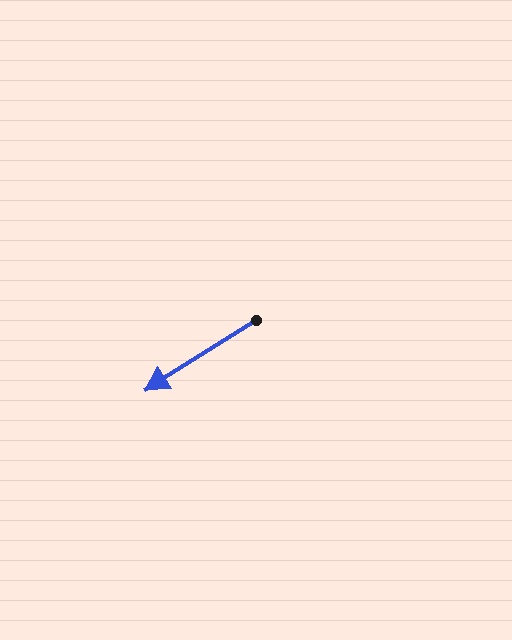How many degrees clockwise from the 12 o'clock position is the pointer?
Approximately 238 degrees.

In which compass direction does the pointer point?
Southwest.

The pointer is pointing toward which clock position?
Roughly 8 o'clock.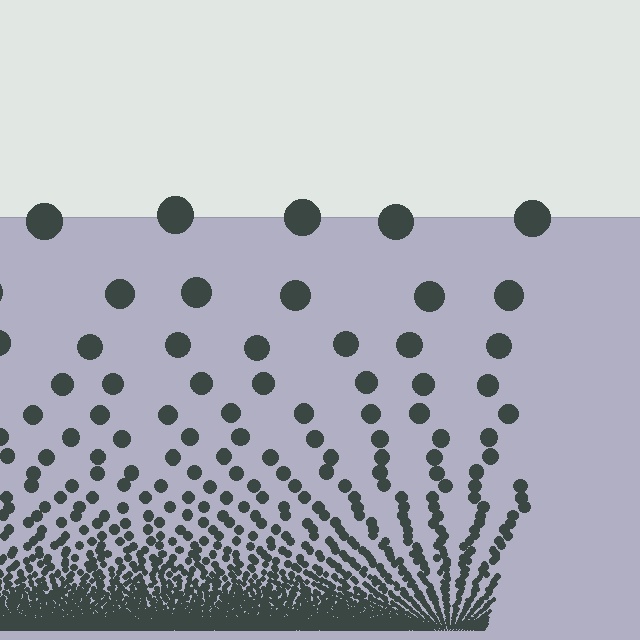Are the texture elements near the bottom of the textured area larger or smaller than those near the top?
Smaller. The gradient is inverted — elements near the bottom are smaller and denser.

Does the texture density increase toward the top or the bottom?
Density increases toward the bottom.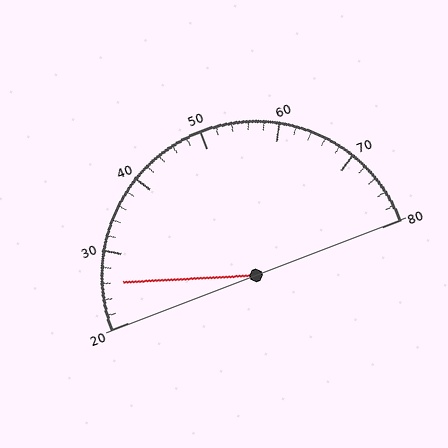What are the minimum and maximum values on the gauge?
The gauge ranges from 20 to 80.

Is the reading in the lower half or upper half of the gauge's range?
The reading is in the lower half of the range (20 to 80).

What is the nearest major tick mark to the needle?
The nearest major tick mark is 30.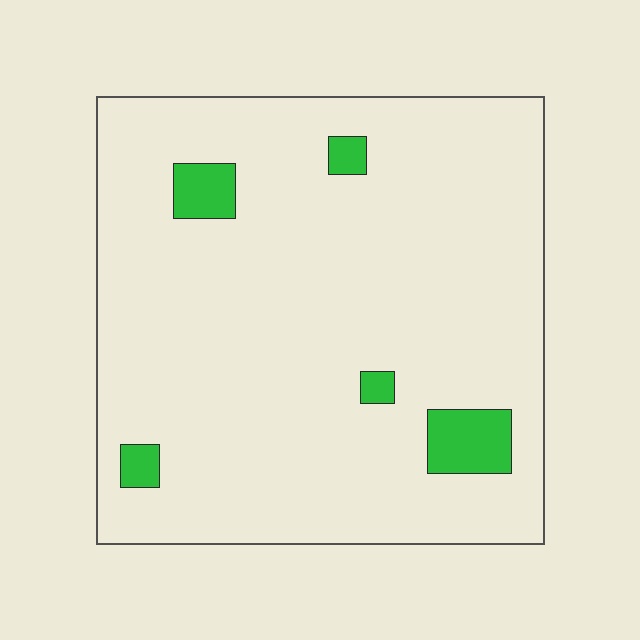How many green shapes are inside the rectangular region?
5.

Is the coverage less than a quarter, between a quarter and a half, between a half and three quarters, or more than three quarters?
Less than a quarter.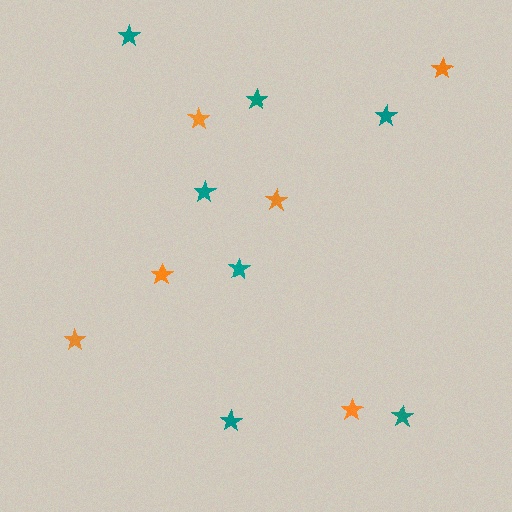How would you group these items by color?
There are 2 groups: one group of teal stars (7) and one group of orange stars (6).